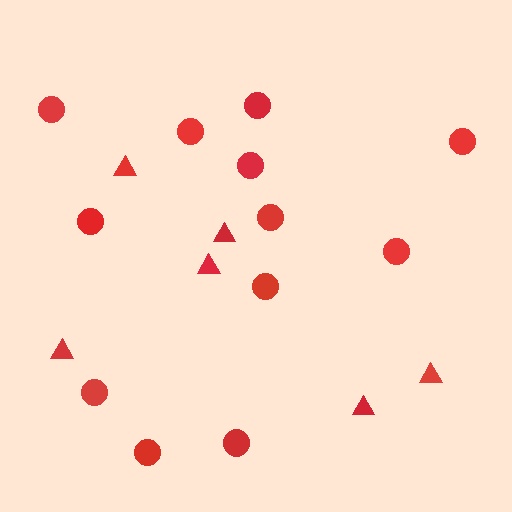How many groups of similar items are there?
There are 2 groups: one group of circles (12) and one group of triangles (6).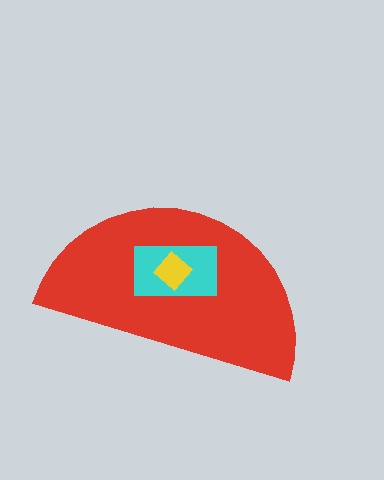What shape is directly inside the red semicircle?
The cyan rectangle.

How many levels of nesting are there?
3.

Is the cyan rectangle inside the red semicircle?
Yes.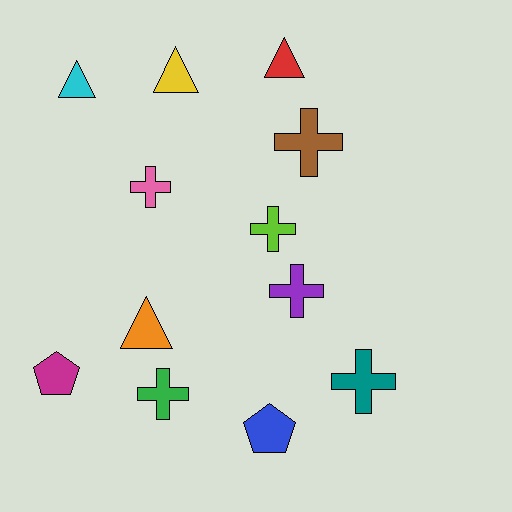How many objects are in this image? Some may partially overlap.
There are 12 objects.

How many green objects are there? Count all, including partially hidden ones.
There is 1 green object.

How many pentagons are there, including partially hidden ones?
There are 2 pentagons.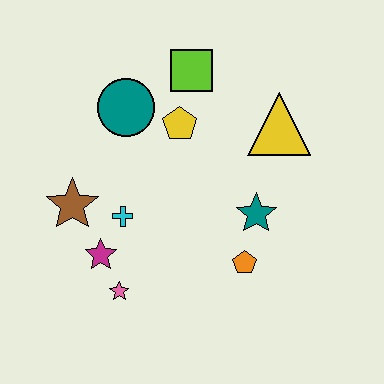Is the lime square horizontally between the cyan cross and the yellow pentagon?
No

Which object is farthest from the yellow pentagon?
The pink star is farthest from the yellow pentagon.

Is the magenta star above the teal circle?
No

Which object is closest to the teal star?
The orange pentagon is closest to the teal star.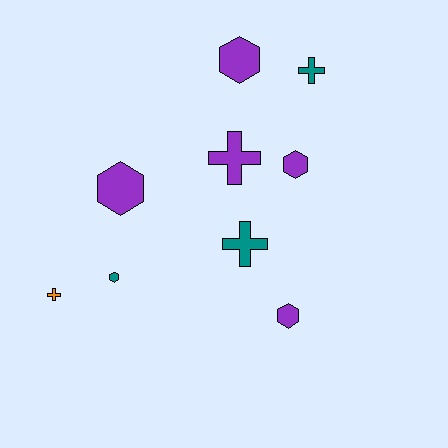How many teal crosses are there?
There are 2 teal crosses.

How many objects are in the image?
There are 9 objects.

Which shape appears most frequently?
Hexagon, with 5 objects.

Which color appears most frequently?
Purple, with 5 objects.